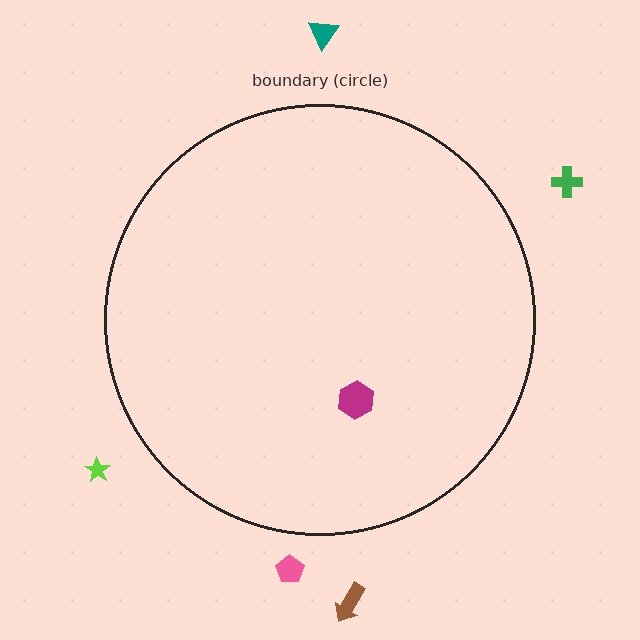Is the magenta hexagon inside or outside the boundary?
Inside.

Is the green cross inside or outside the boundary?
Outside.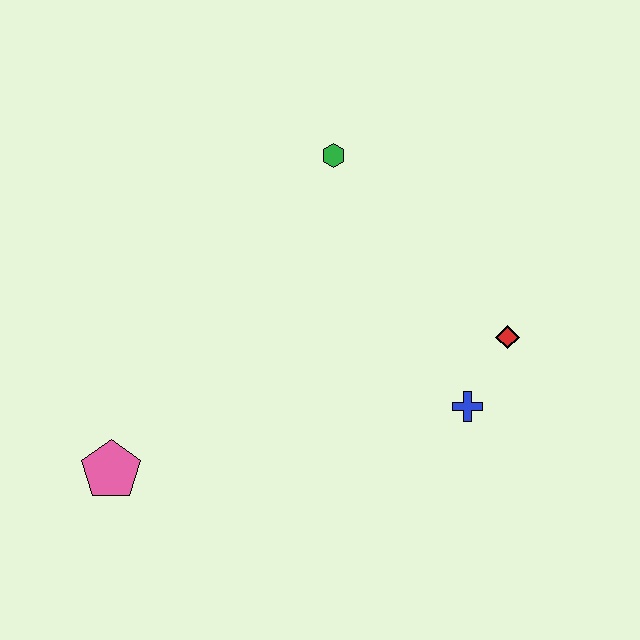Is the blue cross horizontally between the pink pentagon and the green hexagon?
No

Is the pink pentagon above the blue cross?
No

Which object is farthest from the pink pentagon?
The red diamond is farthest from the pink pentagon.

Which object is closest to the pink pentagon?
The blue cross is closest to the pink pentagon.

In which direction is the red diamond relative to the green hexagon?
The red diamond is below the green hexagon.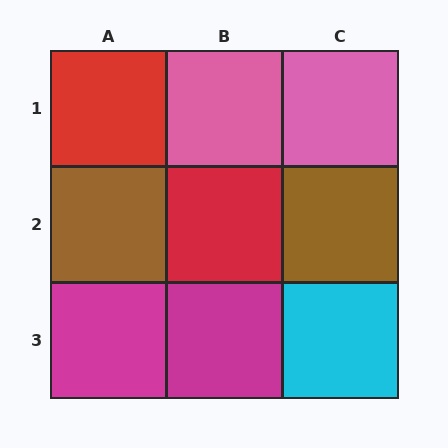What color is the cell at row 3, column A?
Magenta.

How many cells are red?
2 cells are red.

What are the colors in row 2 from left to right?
Brown, red, brown.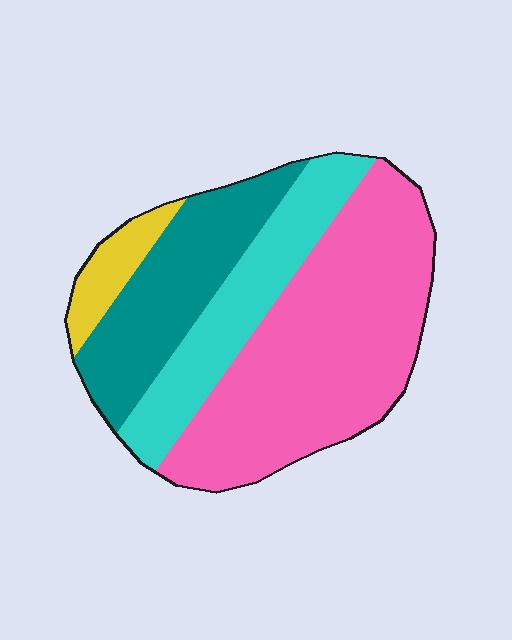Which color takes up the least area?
Yellow, at roughly 5%.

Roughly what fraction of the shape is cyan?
Cyan covers around 20% of the shape.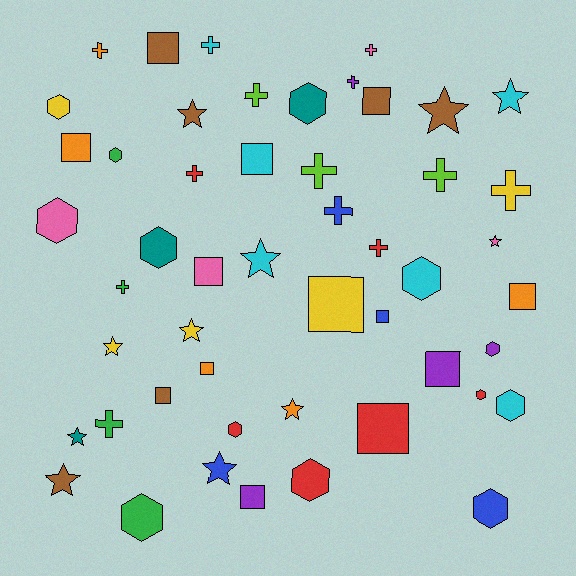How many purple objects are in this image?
There are 4 purple objects.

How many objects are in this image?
There are 50 objects.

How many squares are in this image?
There are 13 squares.